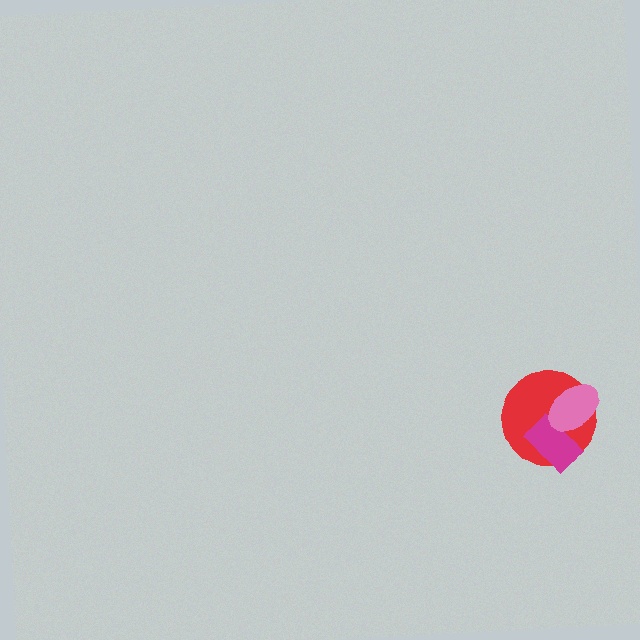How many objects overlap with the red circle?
2 objects overlap with the red circle.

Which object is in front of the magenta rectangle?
The pink ellipse is in front of the magenta rectangle.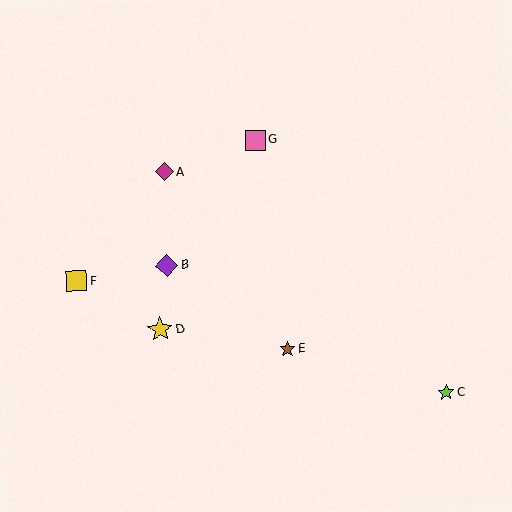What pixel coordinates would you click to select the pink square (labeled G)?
Click at (255, 140) to select the pink square G.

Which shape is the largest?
The yellow star (labeled D) is the largest.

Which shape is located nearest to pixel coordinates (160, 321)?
The yellow star (labeled D) at (160, 329) is nearest to that location.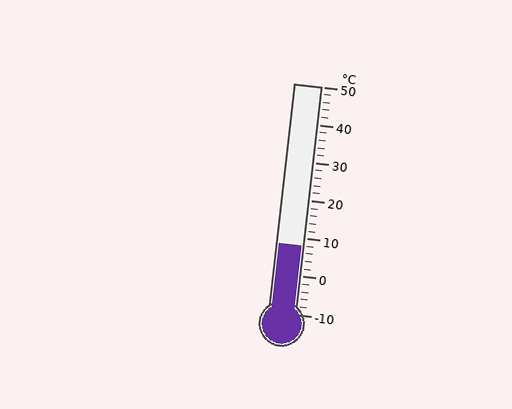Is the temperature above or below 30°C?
The temperature is below 30°C.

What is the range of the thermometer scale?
The thermometer scale ranges from -10°C to 50°C.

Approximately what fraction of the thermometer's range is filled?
The thermometer is filled to approximately 30% of its range.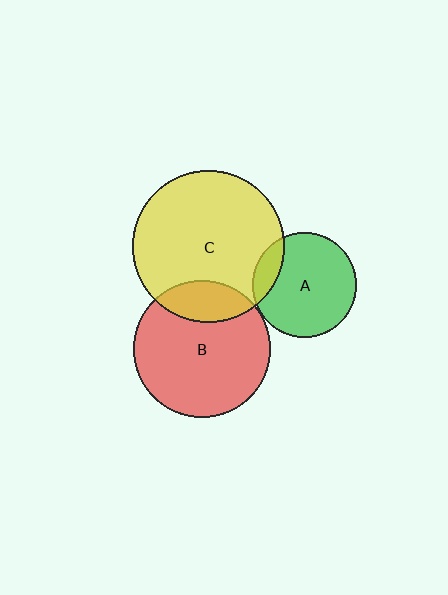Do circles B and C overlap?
Yes.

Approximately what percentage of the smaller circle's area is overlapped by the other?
Approximately 20%.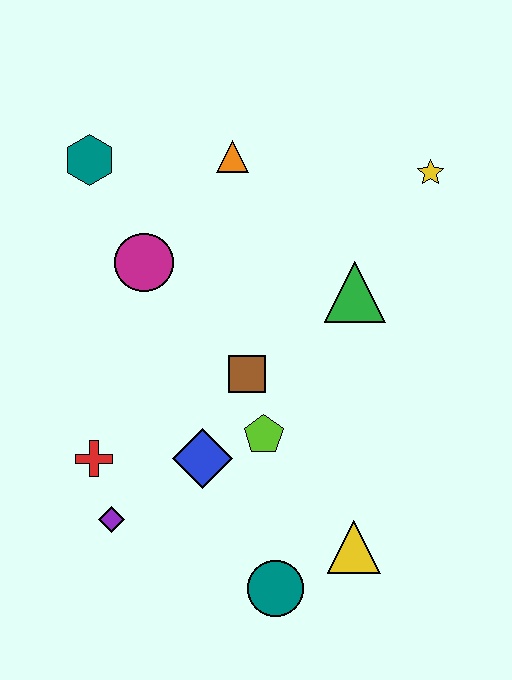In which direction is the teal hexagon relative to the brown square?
The teal hexagon is above the brown square.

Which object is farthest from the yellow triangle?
The teal hexagon is farthest from the yellow triangle.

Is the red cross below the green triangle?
Yes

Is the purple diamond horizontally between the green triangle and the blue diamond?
No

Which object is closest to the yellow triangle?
The teal circle is closest to the yellow triangle.